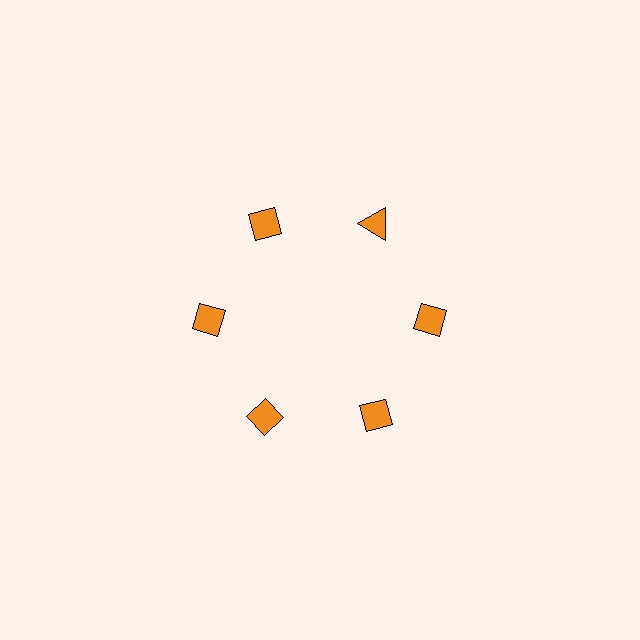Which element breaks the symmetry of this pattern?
The orange triangle at roughly the 1 o'clock position breaks the symmetry. All other shapes are orange diamonds.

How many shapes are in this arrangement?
There are 6 shapes arranged in a ring pattern.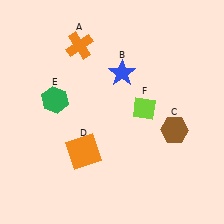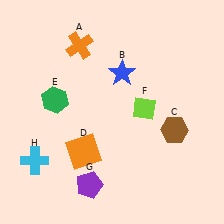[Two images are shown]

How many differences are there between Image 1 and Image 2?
There are 2 differences between the two images.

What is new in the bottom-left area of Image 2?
A cyan cross (H) was added in the bottom-left area of Image 2.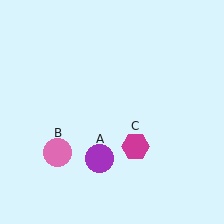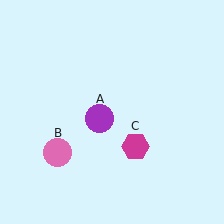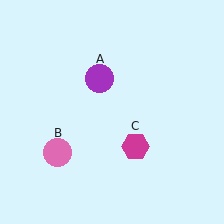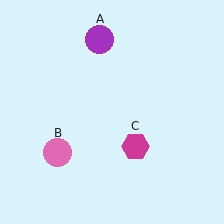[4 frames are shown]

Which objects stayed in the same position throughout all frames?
Pink circle (object B) and magenta hexagon (object C) remained stationary.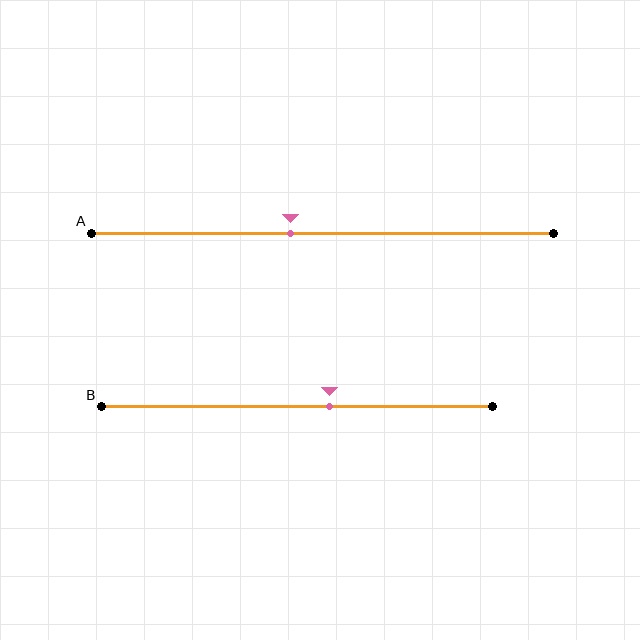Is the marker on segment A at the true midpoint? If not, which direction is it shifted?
No, the marker on segment A is shifted to the left by about 7% of the segment length.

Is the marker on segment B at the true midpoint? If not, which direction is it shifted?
No, the marker on segment B is shifted to the right by about 8% of the segment length.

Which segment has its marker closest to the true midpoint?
Segment A has its marker closest to the true midpoint.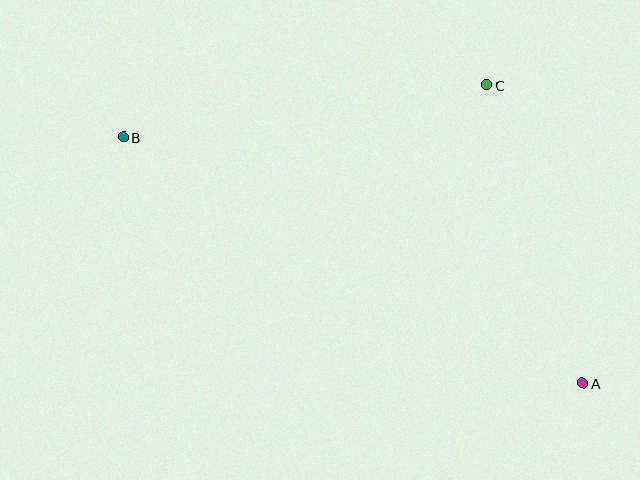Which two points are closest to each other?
Points A and C are closest to each other.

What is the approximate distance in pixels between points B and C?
The distance between B and C is approximately 367 pixels.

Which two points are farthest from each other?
Points A and B are farthest from each other.